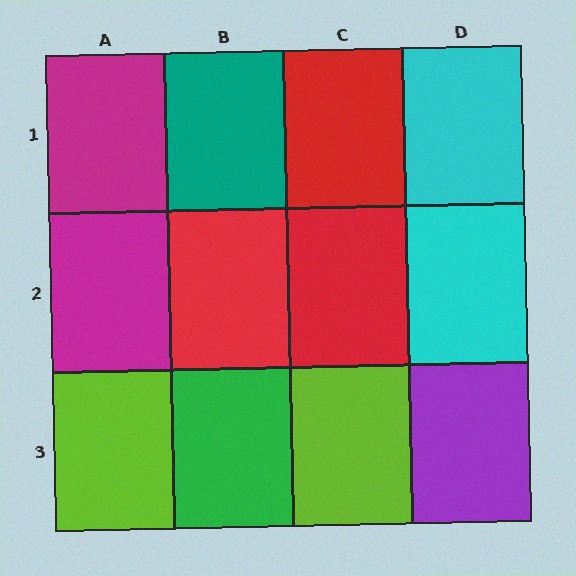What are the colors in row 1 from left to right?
Magenta, teal, red, cyan.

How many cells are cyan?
2 cells are cyan.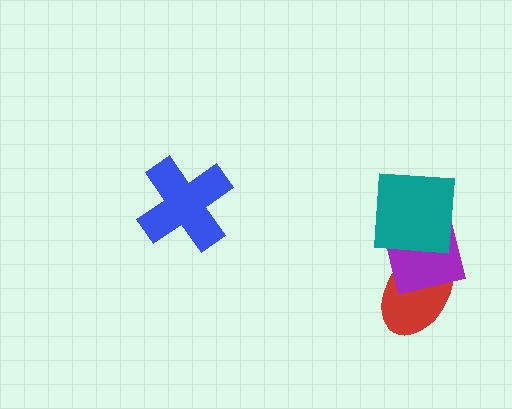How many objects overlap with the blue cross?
0 objects overlap with the blue cross.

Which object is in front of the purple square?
The teal square is in front of the purple square.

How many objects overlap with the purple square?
2 objects overlap with the purple square.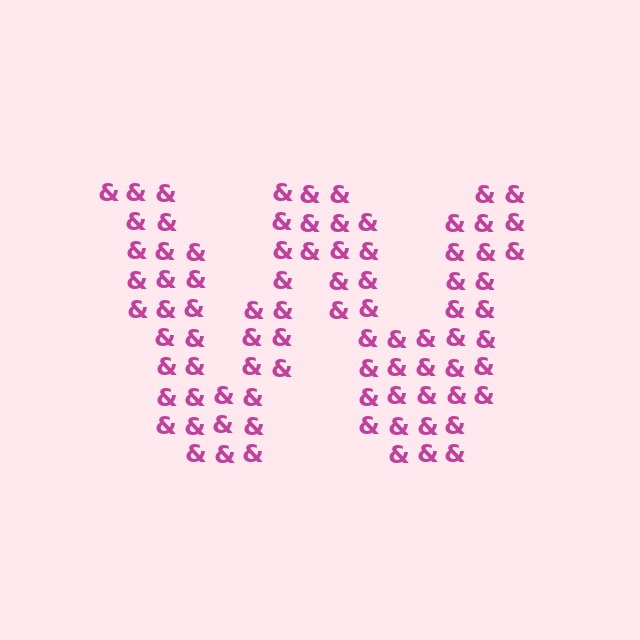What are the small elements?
The small elements are ampersands.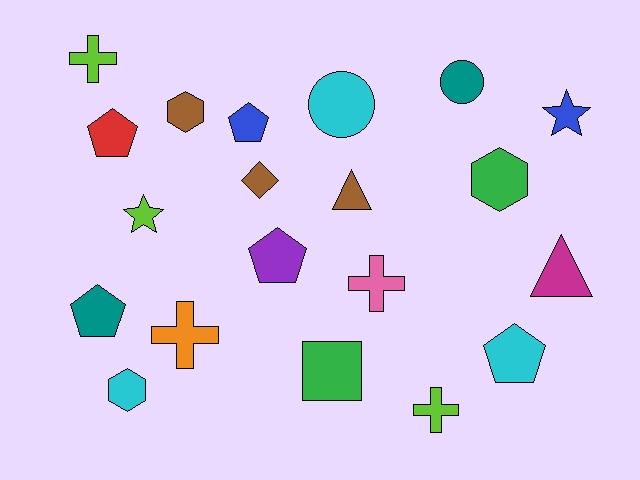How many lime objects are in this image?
There are 3 lime objects.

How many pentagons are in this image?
There are 5 pentagons.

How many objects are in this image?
There are 20 objects.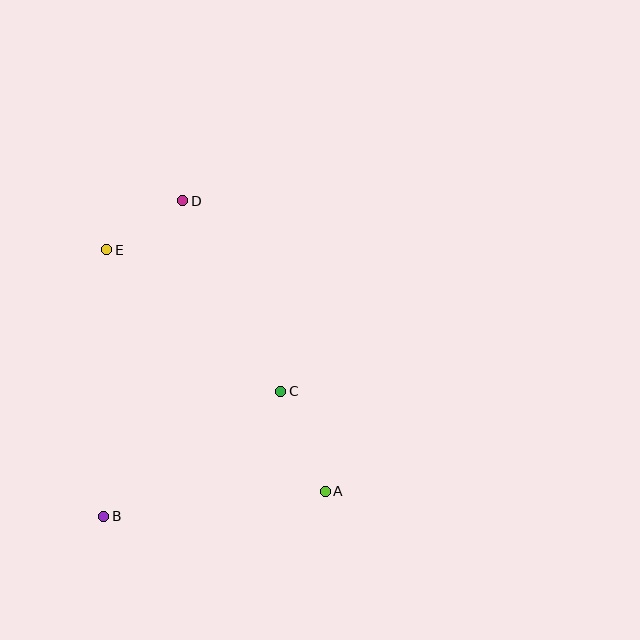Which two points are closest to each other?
Points D and E are closest to each other.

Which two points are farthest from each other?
Points A and E are farthest from each other.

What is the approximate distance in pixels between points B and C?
The distance between B and C is approximately 217 pixels.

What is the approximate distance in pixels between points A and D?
The distance between A and D is approximately 323 pixels.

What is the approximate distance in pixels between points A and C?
The distance between A and C is approximately 110 pixels.